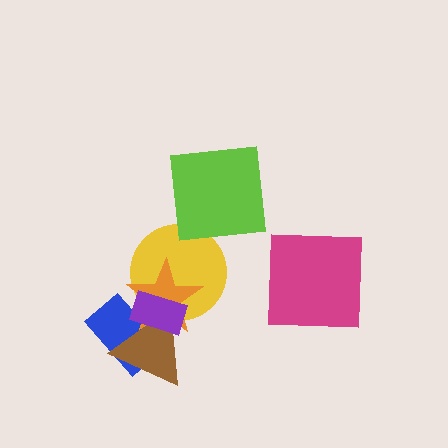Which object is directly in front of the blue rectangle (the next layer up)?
The brown triangle is directly in front of the blue rectangle.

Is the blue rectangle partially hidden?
Yes, it is partially covered by another shape.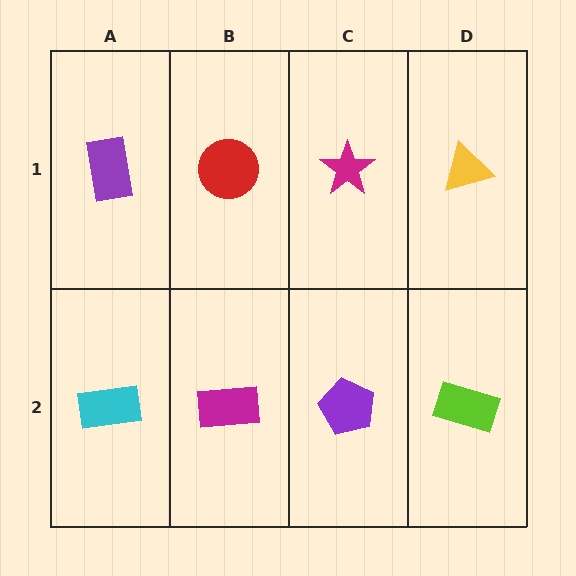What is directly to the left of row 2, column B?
A cyan rectangle.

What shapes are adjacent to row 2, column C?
A magenta star (row 1, column C), a magenta rectangle (row 2, column B), a lime rectangle (row 2, column D).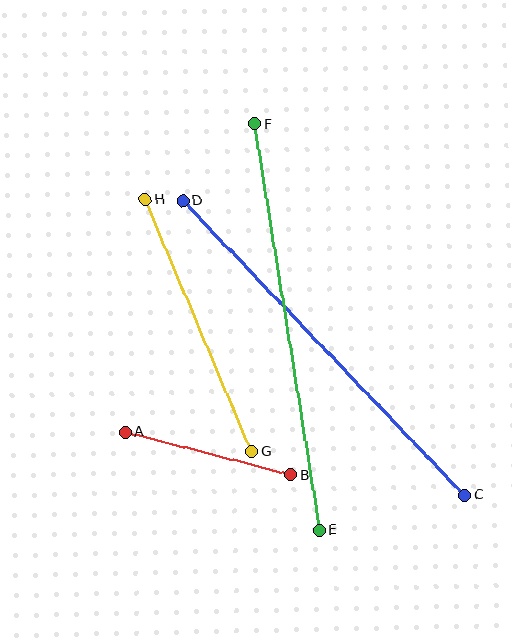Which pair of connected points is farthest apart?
Points E and F are farthest apart.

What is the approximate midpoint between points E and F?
The midpoint is at approximately (287, 327) pixels.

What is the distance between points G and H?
The distance is approximately 273 pixels.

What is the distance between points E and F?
The distance is approximately 412 pixels.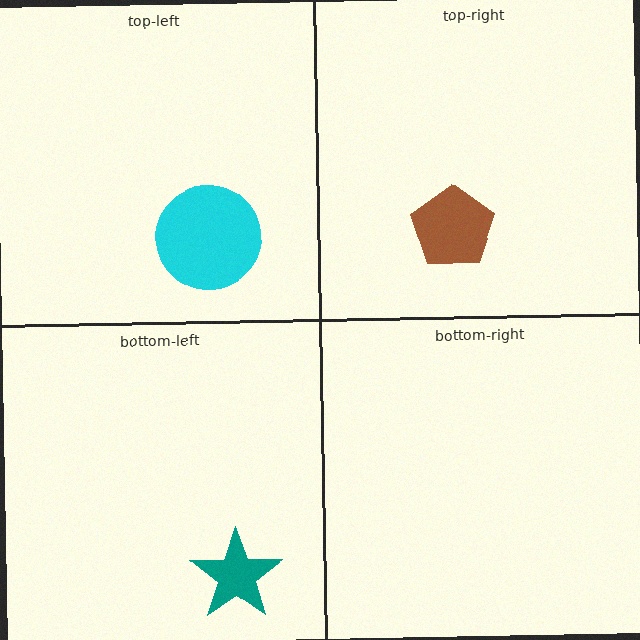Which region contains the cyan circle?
The top-left region.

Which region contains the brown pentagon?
The top-right region.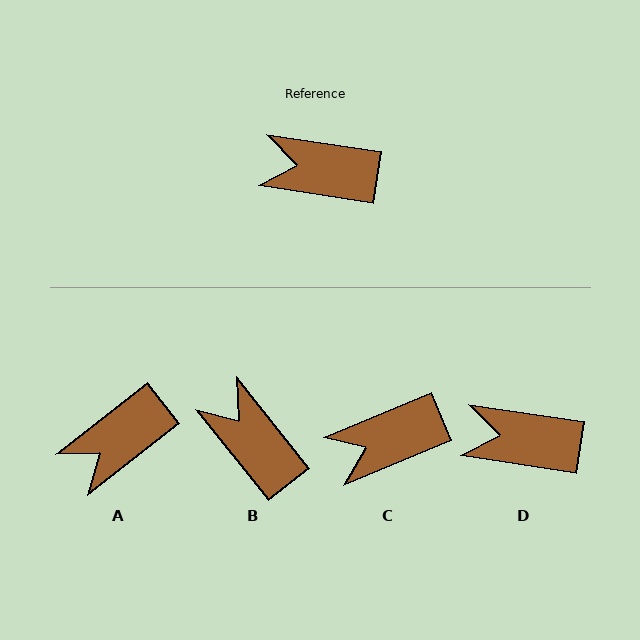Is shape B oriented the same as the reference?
No, it is off by about 43 degrees.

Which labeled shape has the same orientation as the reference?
D.